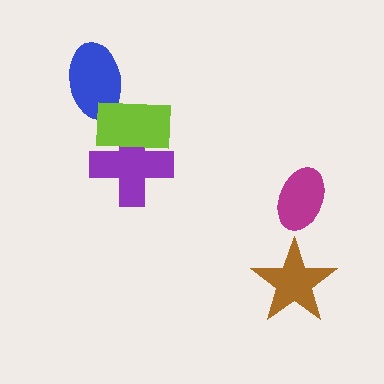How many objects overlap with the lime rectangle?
2 objects overlap with the lime rectangle.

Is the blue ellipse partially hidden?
Yes, it is partially covered by another shape.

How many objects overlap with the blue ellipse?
1 object overlaps with the blue ellipse.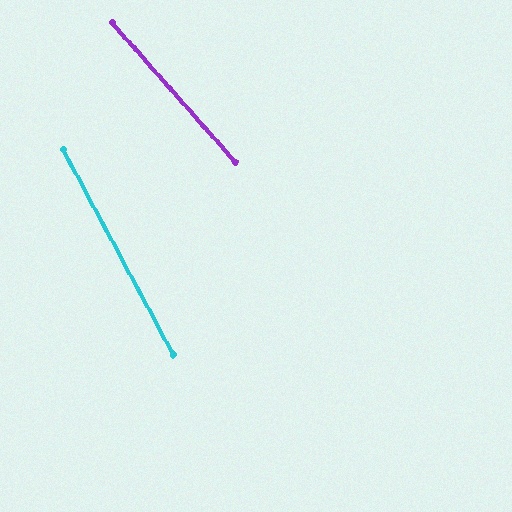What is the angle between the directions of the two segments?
Approximately 13 degrees.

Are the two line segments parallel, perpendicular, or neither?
Neither parallel nor perpendicular — they differ by about 13°.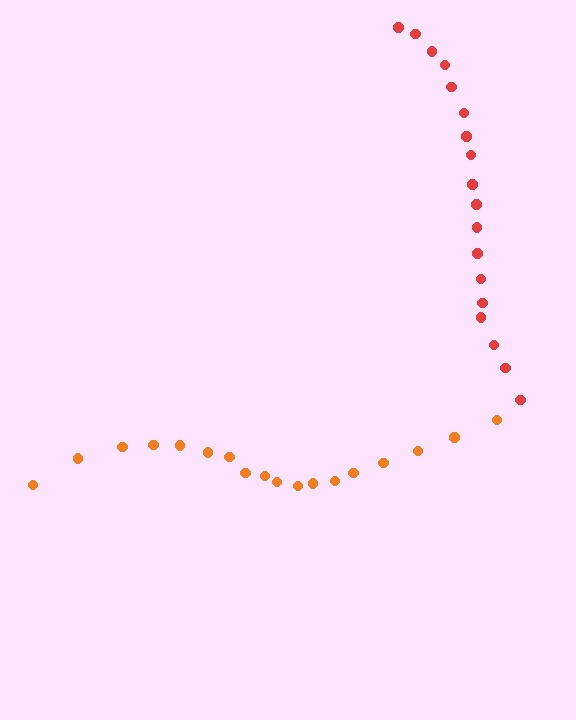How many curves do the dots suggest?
There are 2 distinct paths.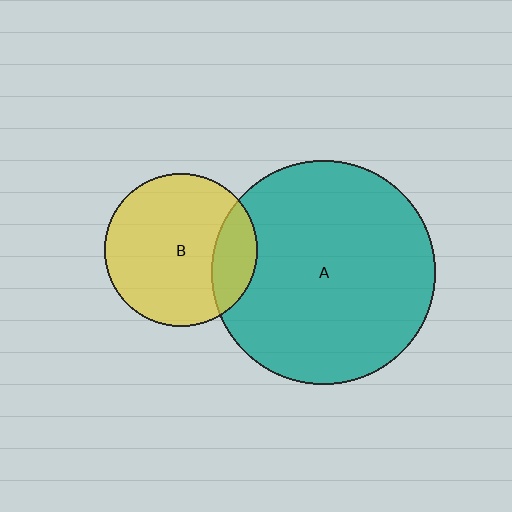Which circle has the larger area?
Circle A (teal).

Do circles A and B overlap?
Yes.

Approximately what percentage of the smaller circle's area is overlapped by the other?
Approximately 20%.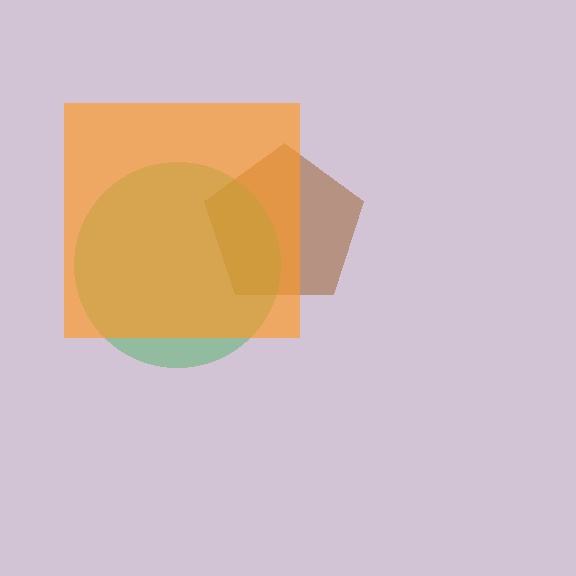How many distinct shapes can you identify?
There are 3 distinct shapes: a brown pentagon, a green circle, an orange square.